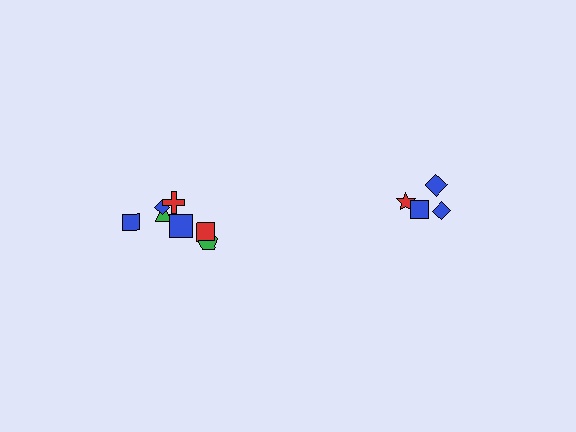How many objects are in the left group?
There are 7 objects.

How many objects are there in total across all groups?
There are 11 objects.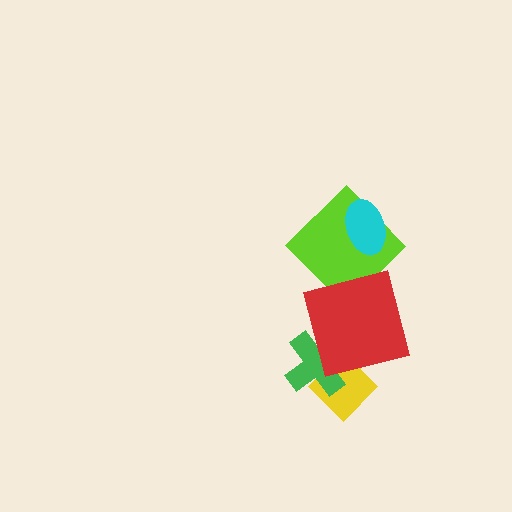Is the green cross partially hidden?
Yes, it is partially covered by another shape.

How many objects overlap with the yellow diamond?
2 objects overlap with the yellow diamond.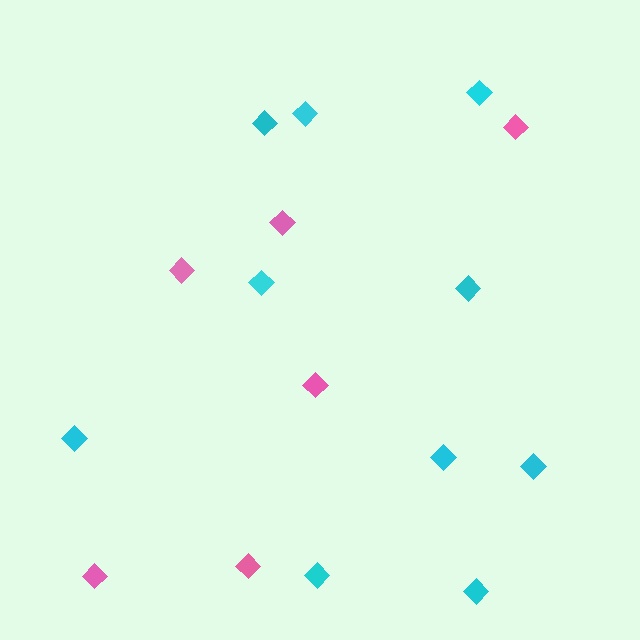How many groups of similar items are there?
There are 2 groups: one group of pink diamonds (6) and one group of cyan diamonds (10).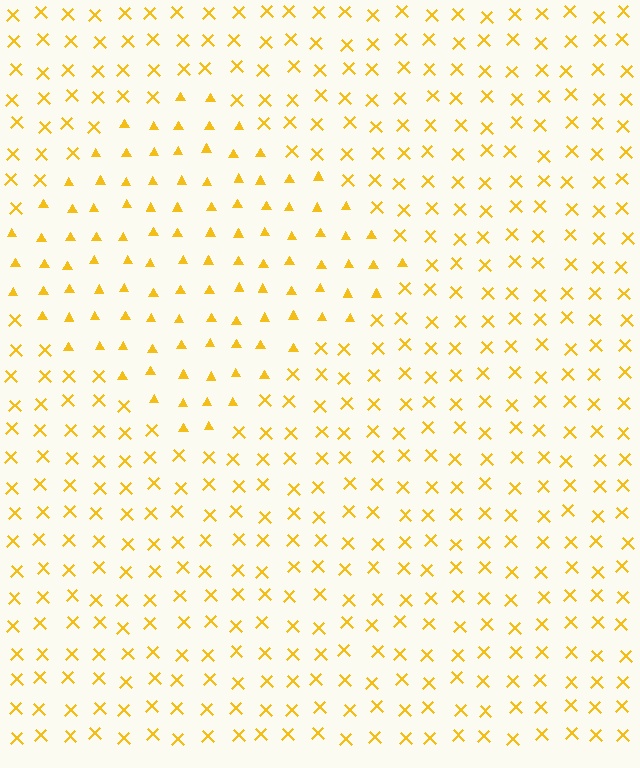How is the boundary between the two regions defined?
The boundary is defined by a change in element shape: triangles inside vs. X marks outside. All elements share the same color and spacing.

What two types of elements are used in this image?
The image uses triangles inside the diamond region and X marks outside it.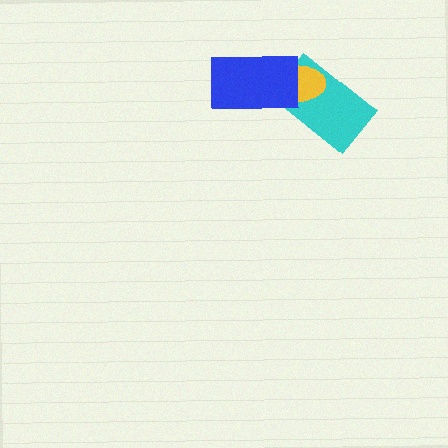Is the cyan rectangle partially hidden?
Yes, it is partially covered by another shape.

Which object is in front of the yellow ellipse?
The blue rectangle is in front of the yellow ellipse.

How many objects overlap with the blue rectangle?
2 objects overlap with the blue rectangle.